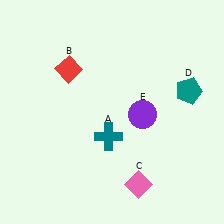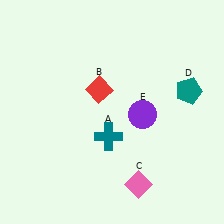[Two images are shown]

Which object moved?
The red diamond (B) moved right.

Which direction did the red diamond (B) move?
The red diamond (B) moved right.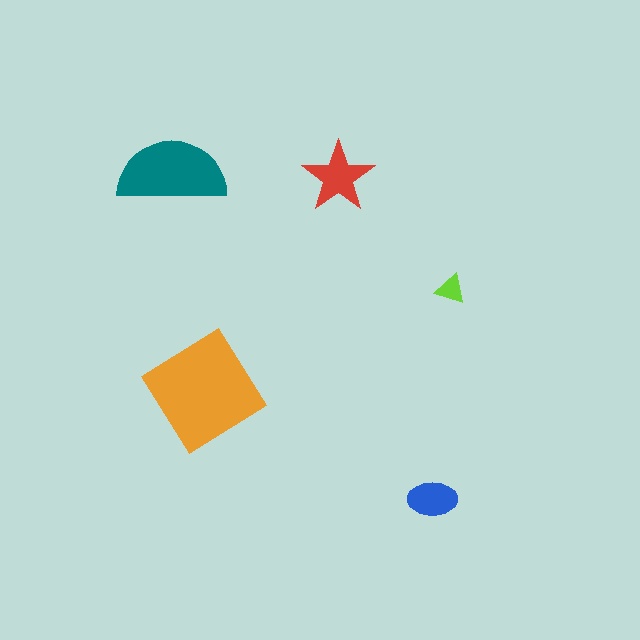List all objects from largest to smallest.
The orange diamond, the teal semicircle, the red star, the blue ellipse, the lime triangle.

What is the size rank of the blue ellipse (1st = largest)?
4th.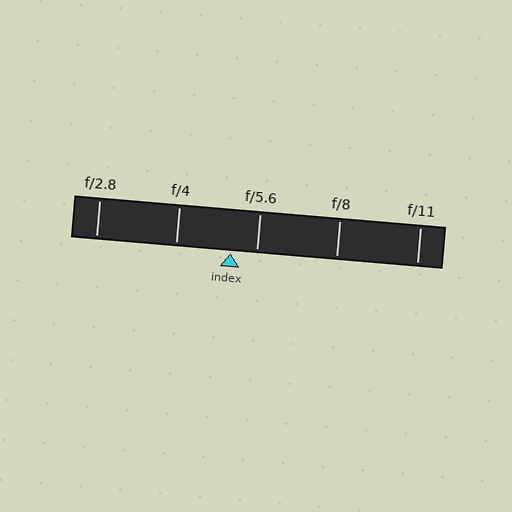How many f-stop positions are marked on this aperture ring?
There are 5 f-stop positions marked.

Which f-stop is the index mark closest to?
The index mark is closest to f/5.6.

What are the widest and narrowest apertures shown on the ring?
The widest aperture shown is f/2.8 and the narrowest is f/11.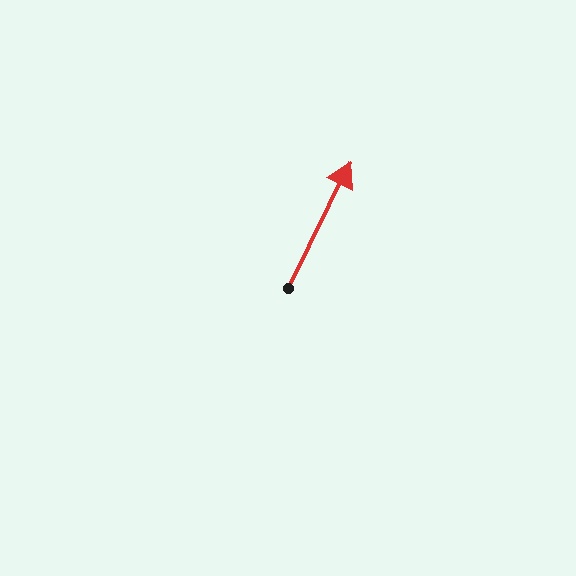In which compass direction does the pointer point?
Northeast.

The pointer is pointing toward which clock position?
Roughly 1 o'clock.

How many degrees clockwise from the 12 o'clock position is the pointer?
Approximately 26 degrees.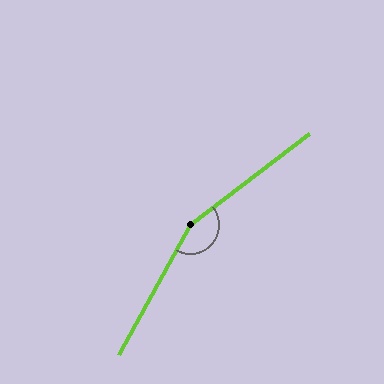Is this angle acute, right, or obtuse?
It is obtuse.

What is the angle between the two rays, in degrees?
Approximately 157 degrees.